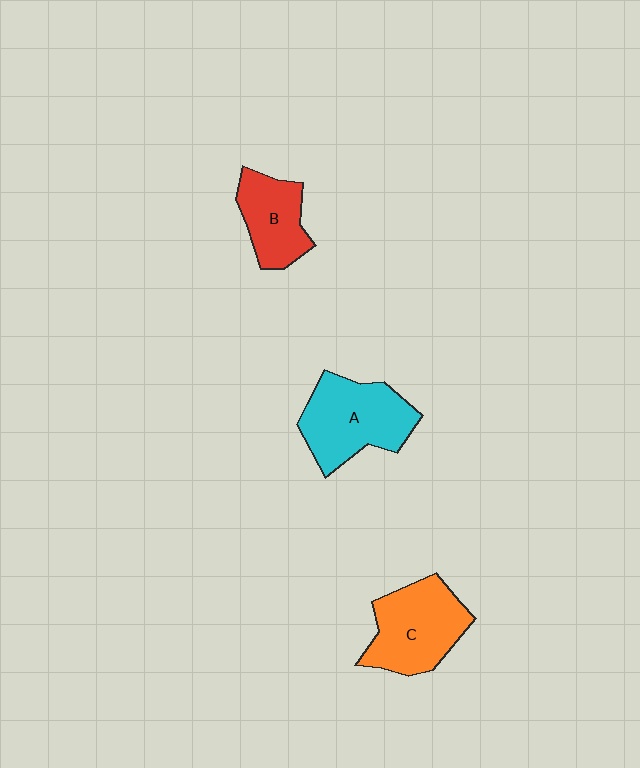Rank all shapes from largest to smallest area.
From largest to smallest: A (cyan), C (orange), B (red).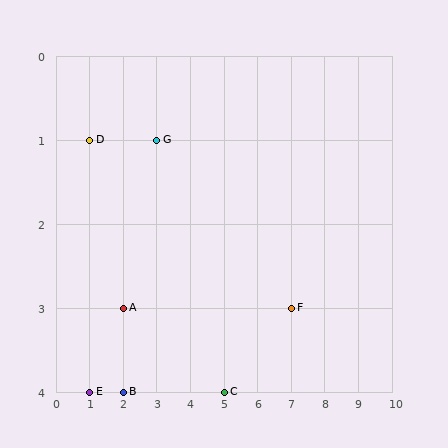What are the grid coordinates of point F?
Point F is at grid coordinates (7, 3).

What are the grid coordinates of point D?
Point D is at grid coordinates (1, 1).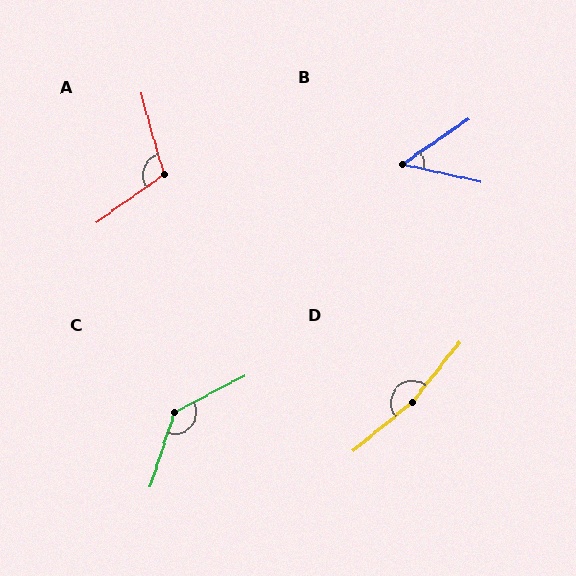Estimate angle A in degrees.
Approximately 110 degrees.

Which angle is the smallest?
B, at approximately 46 degrees.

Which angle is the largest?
D, at approximately 168 degrees.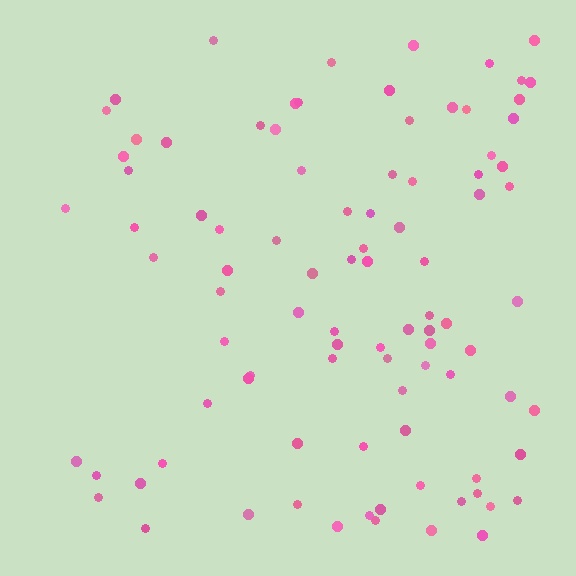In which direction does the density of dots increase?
From left to right, with the right side densest.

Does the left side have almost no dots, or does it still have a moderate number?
Still a moderate number, just noticeably fewer than the right.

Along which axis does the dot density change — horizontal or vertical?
Horizontal.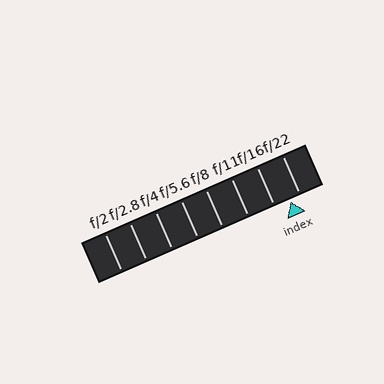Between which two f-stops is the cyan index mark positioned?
The index mark is between f/16 and f/22.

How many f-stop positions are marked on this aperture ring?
There are 8 f-stop positions marked.